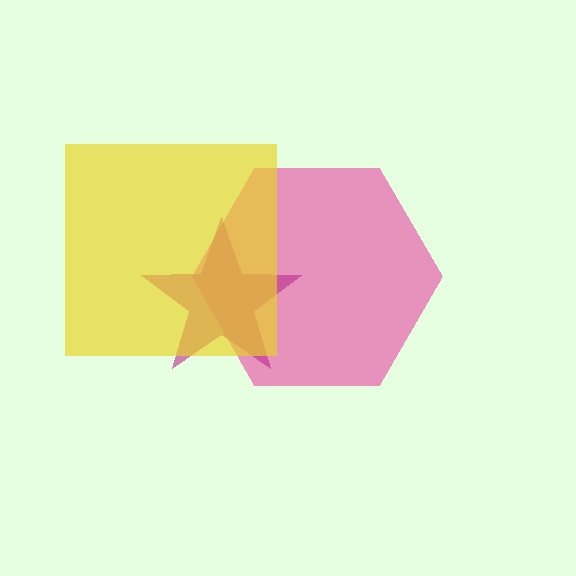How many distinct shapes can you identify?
There are 3 distinct shapes: a pink hexagon, a magenta star, a yellow square.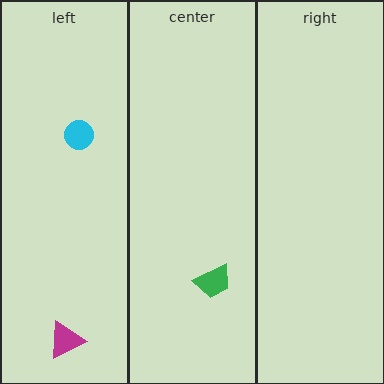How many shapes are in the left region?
2.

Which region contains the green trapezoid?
The center region.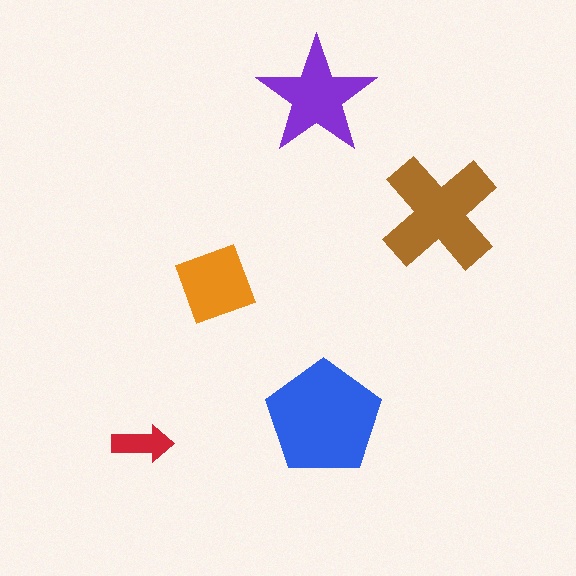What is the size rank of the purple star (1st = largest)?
3rd.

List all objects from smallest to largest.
The red arrow, the orange diamond, the purple star, the brown cross, the blue pentagon.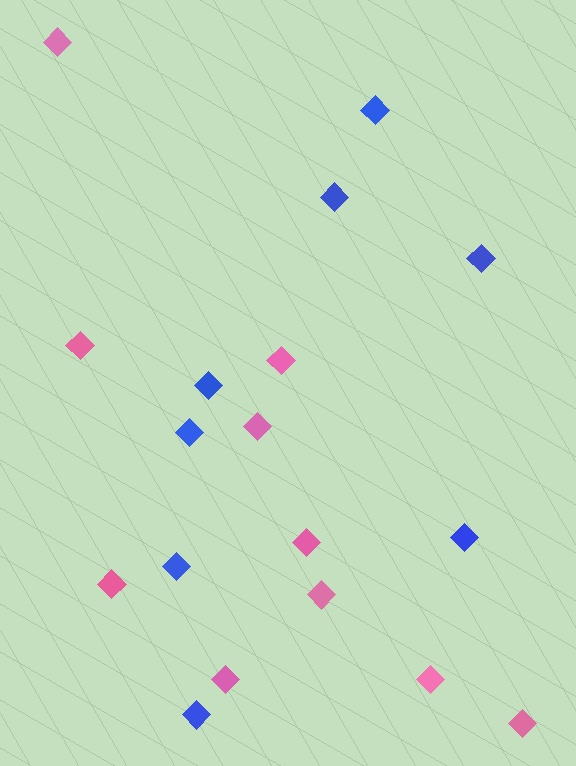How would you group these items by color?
There are 2 groups: one group of blue diamonds (8) and one group of pink diamonds (10).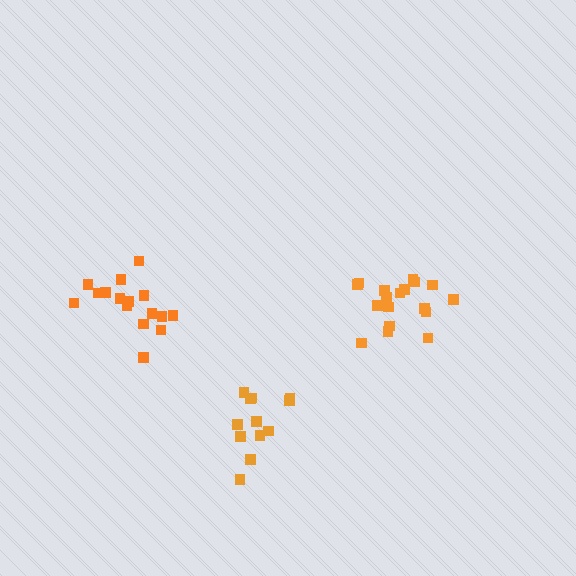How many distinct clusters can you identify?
There are 3 distinct clusters.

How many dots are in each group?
Group 1: 16 dots, Group 2: 12 dots, Group 3: 18 dots (46 total).